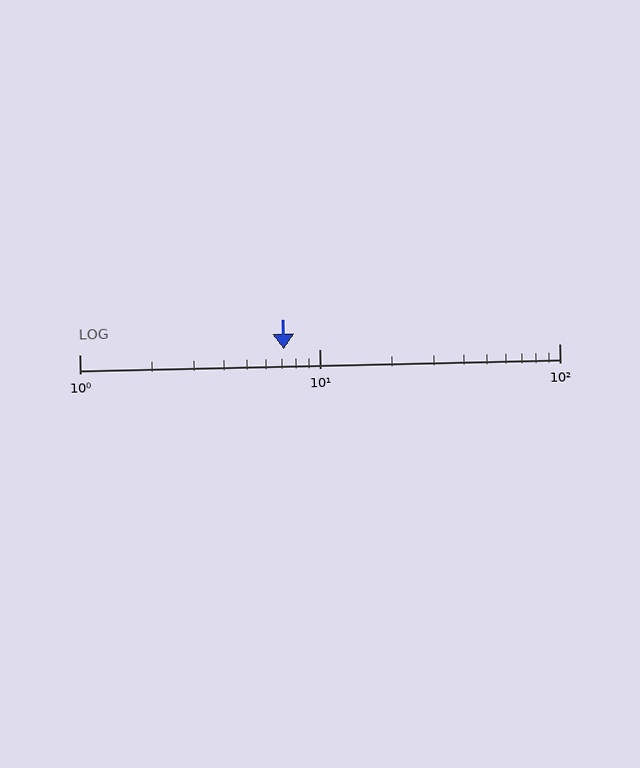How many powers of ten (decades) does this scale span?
The scale spans 2 decades, from 1 to 100.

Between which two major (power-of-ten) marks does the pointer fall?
The pointer is between 1 and 10.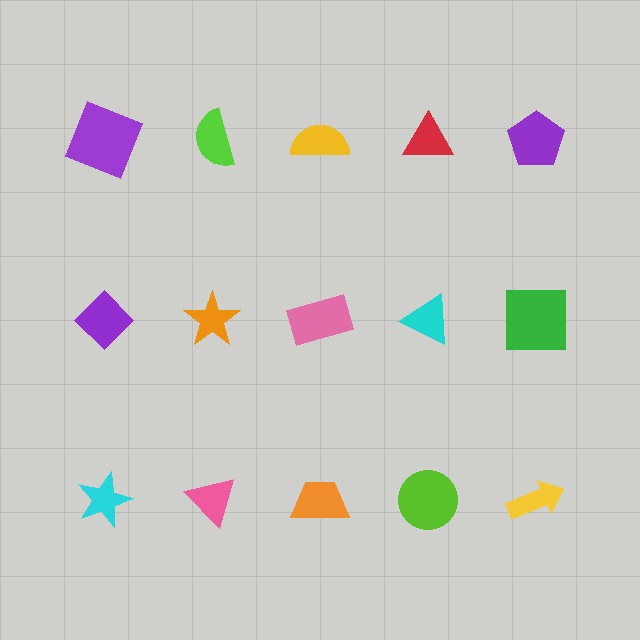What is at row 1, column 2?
A lime semicircle.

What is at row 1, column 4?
A red triangle.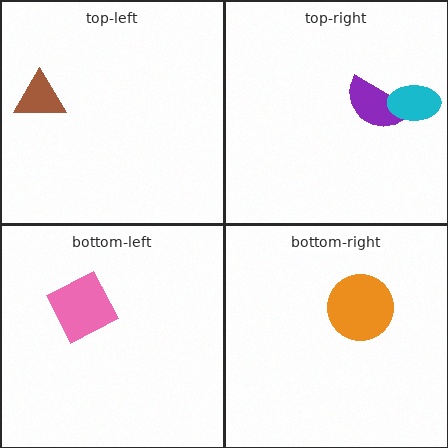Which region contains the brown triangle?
The top-left region.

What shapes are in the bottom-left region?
The pink diamond.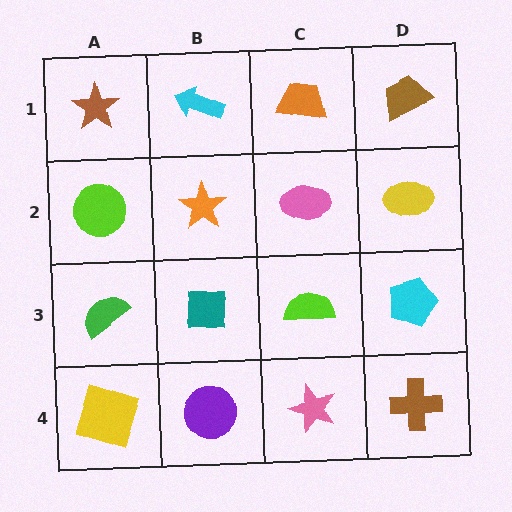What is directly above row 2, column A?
A brown star.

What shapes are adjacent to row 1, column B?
An orange star (row 2, column B), a brown star (row 1, column A), an orange trapezoid (row 1, column C).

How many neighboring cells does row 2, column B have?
4.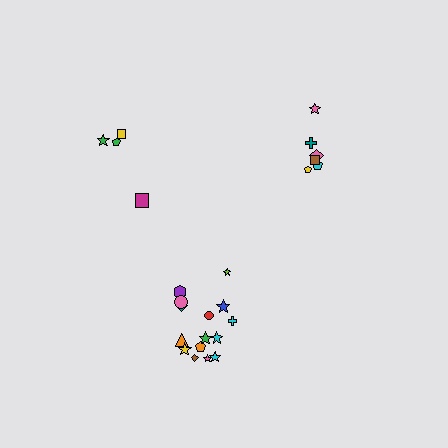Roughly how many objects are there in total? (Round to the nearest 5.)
Roughly 25 objects in total.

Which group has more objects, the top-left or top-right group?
The top-right group.